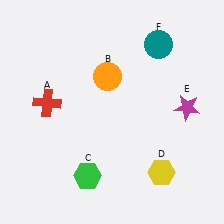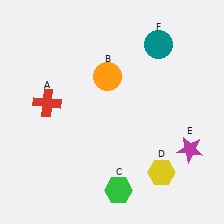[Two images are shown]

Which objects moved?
The objects that moved are: the green hexagon (C), the magenta star (E).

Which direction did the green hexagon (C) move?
The green hexagon (C) moved right.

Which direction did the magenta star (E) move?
The magenta star (E) moved down.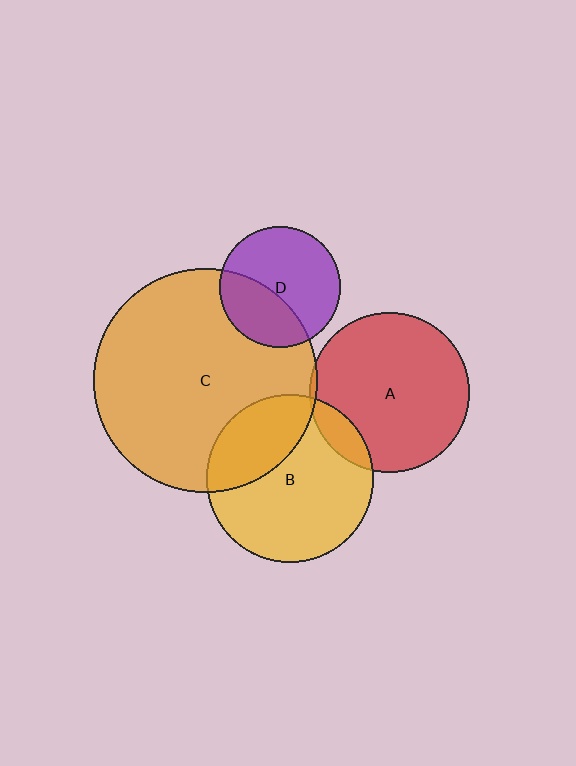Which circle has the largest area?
Circle C (orange).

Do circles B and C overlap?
Yes.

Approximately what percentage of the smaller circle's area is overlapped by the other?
Approximately 30%.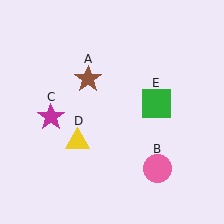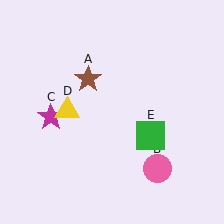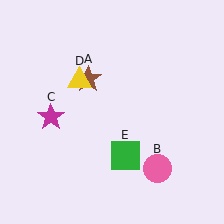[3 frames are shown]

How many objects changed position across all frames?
2 objects changed position: yellow triangle (object D), green square (object E).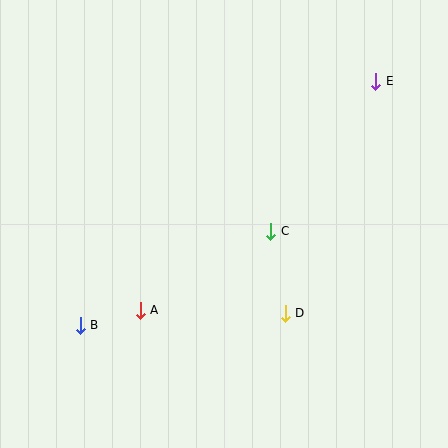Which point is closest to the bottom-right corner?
Point D is closest to the bottom-right corner.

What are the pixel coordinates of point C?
Point C is at (271, 231).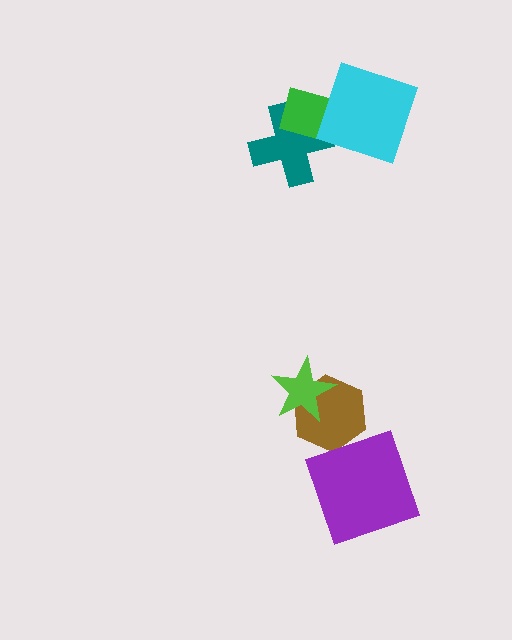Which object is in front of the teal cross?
The green rectangle is in front of the teal cross.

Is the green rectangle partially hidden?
Yes, it is partially covered by another shape.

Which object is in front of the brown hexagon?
The lime star is in front of the brown hexagon.